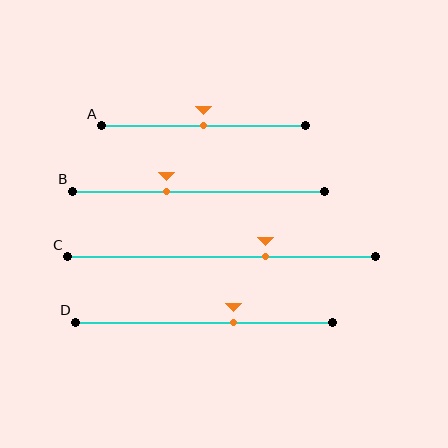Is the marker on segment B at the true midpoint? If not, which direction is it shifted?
No, the marker on segment B is shifted to the left by about 13% of the segment length.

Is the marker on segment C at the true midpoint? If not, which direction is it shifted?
No, the marker on segment C is shifted to the right by about 14% of the segment length.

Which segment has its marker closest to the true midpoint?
Segment A has its marker closest to the true midpoint.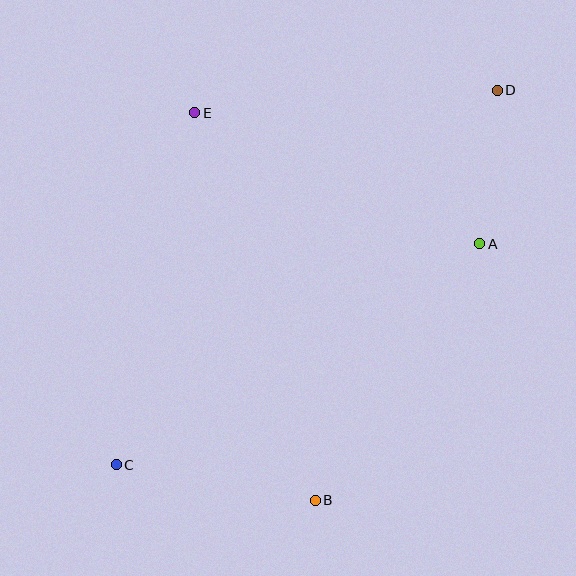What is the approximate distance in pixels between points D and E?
The distance between D and E is approximately 303 pixels.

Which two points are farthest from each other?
Points C and D are farthest from each other.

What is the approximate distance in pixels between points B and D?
The distance between B and D is approximately 448 pixels.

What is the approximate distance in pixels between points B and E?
The distance between B and E is approximately 406 pixels.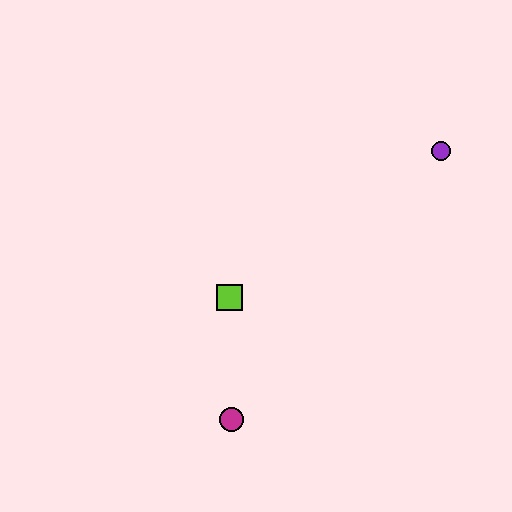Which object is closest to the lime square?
The magenta circle is closest to the lime square.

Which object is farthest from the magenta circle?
The purple circle is farthest from the magenta circle.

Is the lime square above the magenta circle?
Yes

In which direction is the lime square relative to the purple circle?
The lime square is to the left of the purple circle.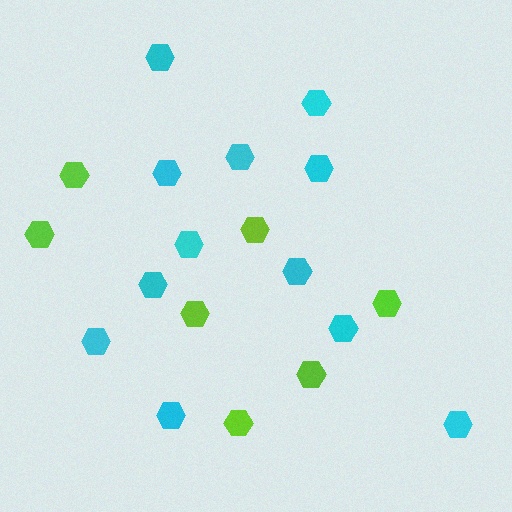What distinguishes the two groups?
There are 2 groups: one group of lime hexagons (7) and one group of cyan hexagons (12).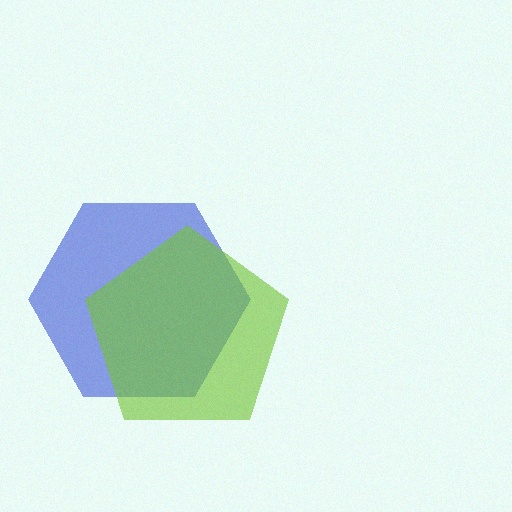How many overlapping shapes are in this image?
There are 2 overlapping shapes in the image.